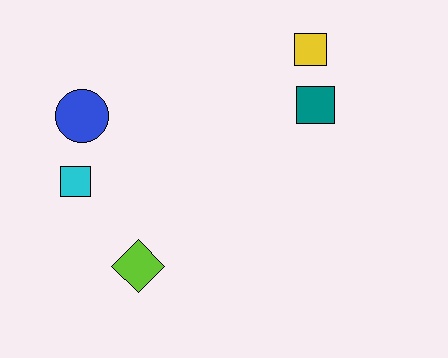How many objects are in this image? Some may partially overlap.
There are 5 objects.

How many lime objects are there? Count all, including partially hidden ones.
There is 1 lime object.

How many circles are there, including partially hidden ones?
There is 1 circle.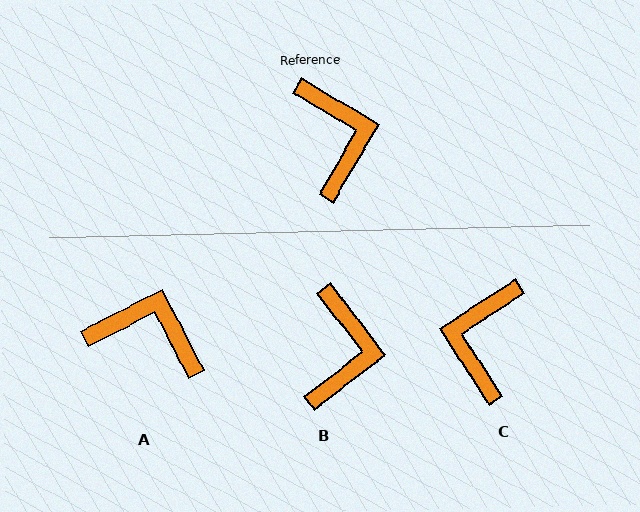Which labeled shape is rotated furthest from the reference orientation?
C, about 153 degrees away.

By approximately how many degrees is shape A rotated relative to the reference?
Approximately 58 degrees counter-clockwise.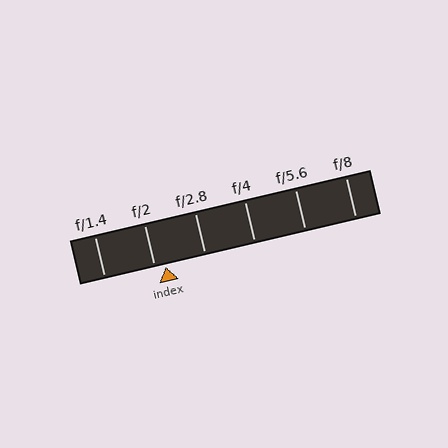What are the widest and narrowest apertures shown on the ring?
The widest aperture shown is f/1.4 and the narrowest is f/8.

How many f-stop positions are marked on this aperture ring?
There are 6 f-stop positions marked.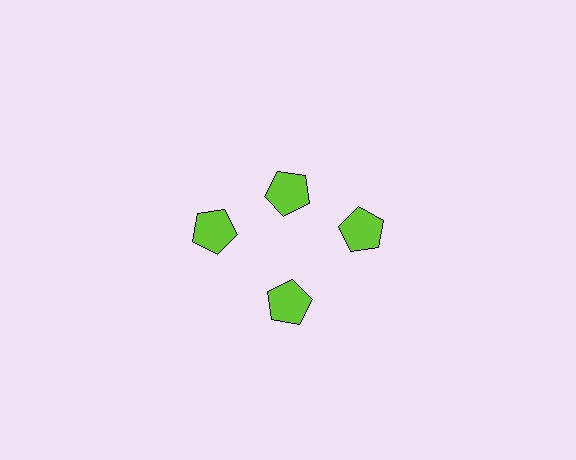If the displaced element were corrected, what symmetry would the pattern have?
It would have 4-fold rotational symmetry — the pattern would map onto itself every 90 degrees.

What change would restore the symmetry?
The symmetry would be restored by moving it outward, back onto the ring so that all 4 pentagons sit at equal angles and equal distance from the center.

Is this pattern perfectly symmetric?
No. The 4 lime pentagons are arranged in a ring, but one element near the 12 o'clock position is pulled inward toward the center, breaking the 4-fold rotational symmetry.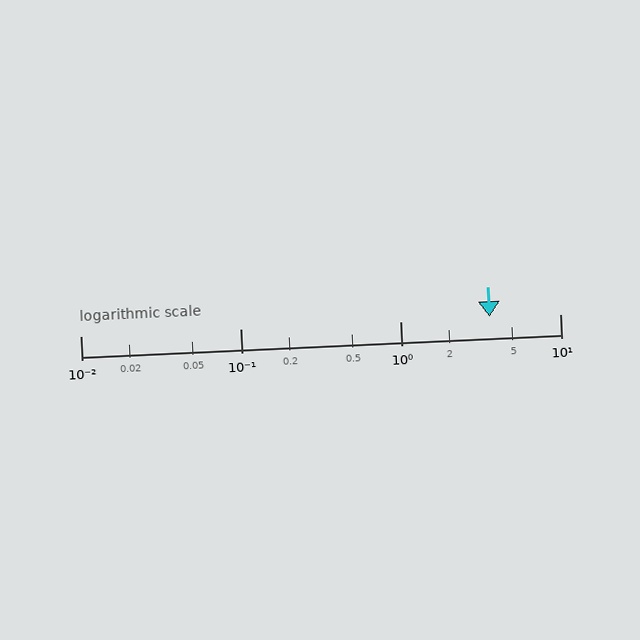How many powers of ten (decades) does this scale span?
The scale spans 3 decades, from 0.01 to 10.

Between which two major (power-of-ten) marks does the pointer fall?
The pointer is between 1 and 10.